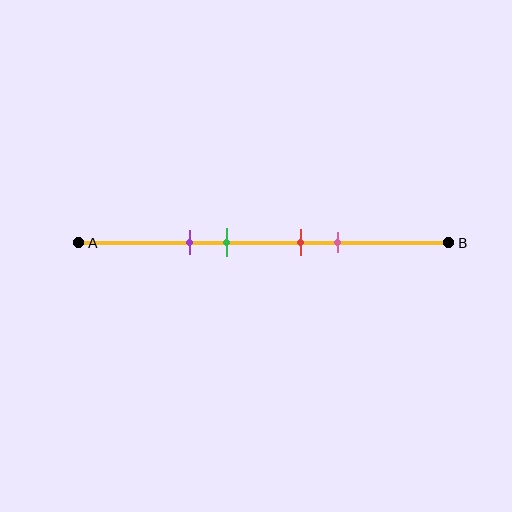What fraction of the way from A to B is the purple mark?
The purple mark is approximately 30% (0.3) of the way from A to B.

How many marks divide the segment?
There are 4 marks dividing the segment.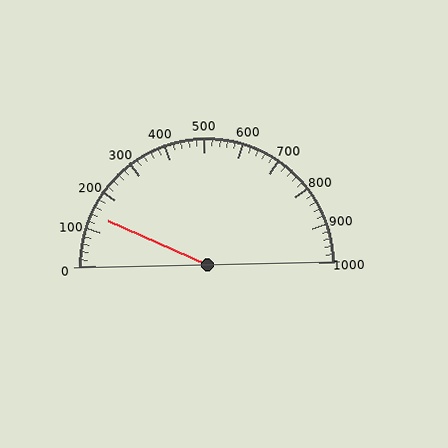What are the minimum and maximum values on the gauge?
The gauge ranges from 0 to 1000.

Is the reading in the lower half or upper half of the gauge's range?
The reading is in the lower half of the range (0 to 1000).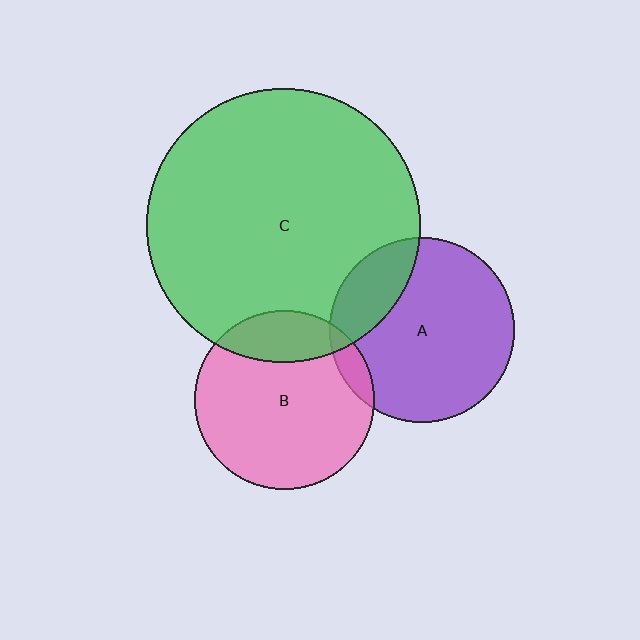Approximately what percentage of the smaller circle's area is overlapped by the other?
Approximately 5%.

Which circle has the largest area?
Circle C (green).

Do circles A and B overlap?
Yes.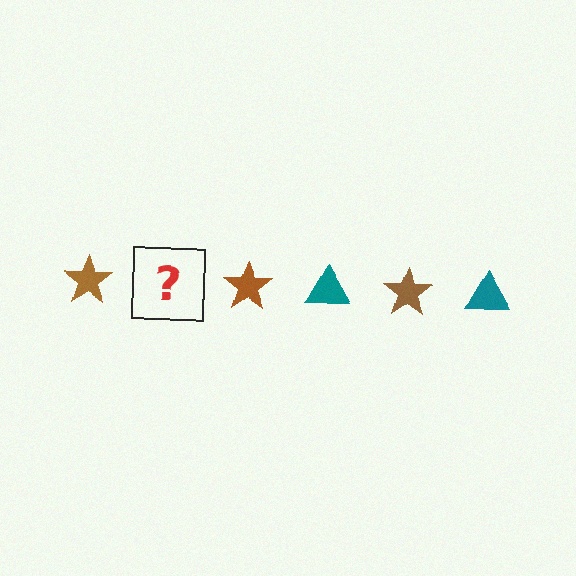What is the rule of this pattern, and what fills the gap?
The rule is that the pattern alternates between brown star and teal triangle. The gap should be filled with a teal triangle.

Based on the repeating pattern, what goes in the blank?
The blank should be a teal triangle.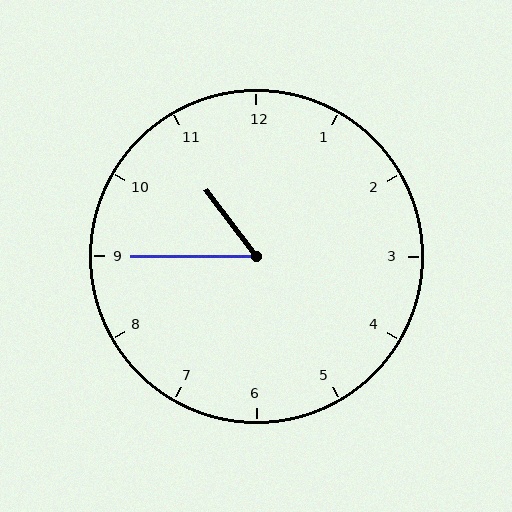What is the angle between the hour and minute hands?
Approximately 52 degrees.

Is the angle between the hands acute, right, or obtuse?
It is acute.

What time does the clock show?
10:45.